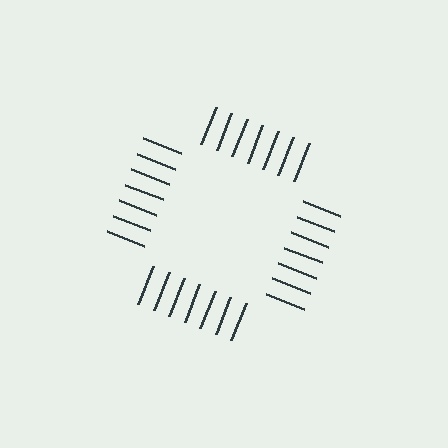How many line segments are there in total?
28 — 7 along each of the 4 edges.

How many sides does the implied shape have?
4 sides — the line-ends trace a square.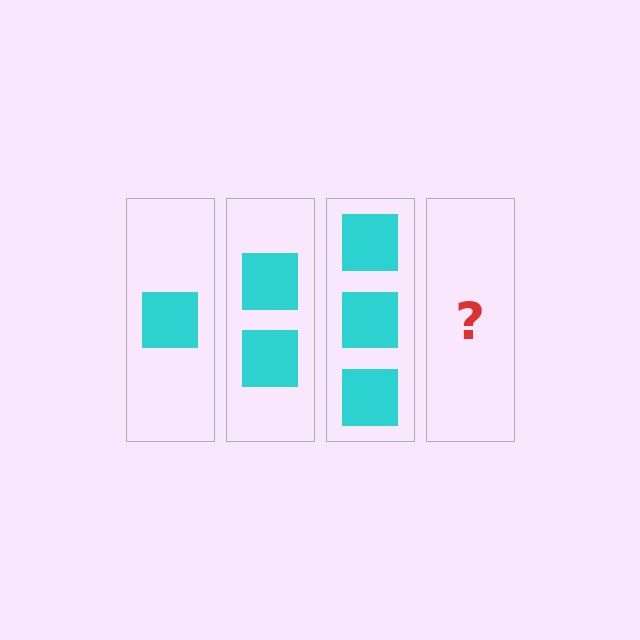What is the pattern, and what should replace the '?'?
The pattern is that each step adds one more square. The '?' should be 4 squares.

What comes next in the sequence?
The next element should be 4 squares.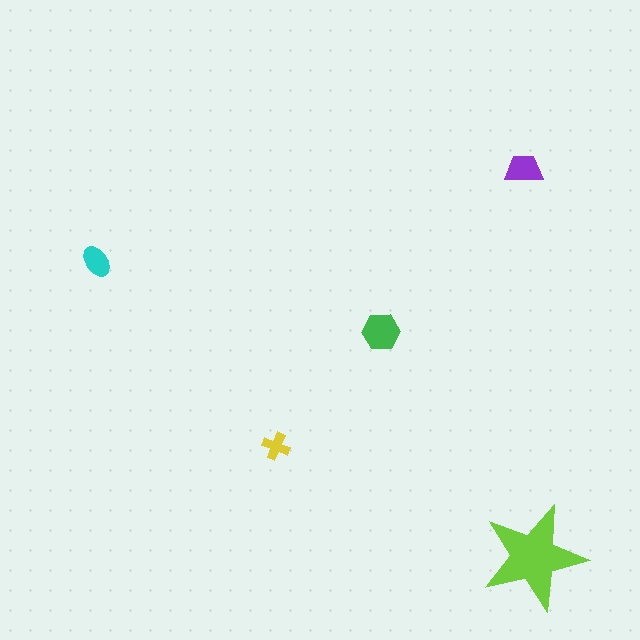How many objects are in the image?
There are 5 objects in the image.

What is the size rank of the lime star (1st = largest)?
1st.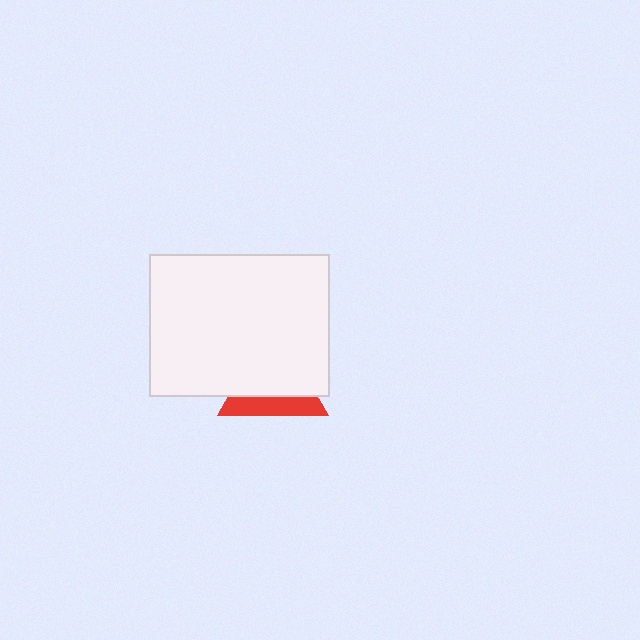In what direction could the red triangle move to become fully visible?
The red triangle could move down. That would shift it out from behind the white rectangle entirely.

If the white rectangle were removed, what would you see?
You would see the complete red triangle.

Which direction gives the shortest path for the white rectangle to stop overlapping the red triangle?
Moving up gives the shortest separation.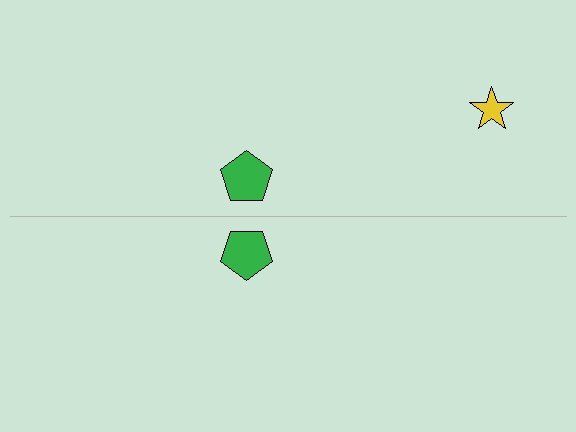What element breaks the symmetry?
A yellow star is missing from the bottom side.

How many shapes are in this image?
There are 3 shapes in this image.